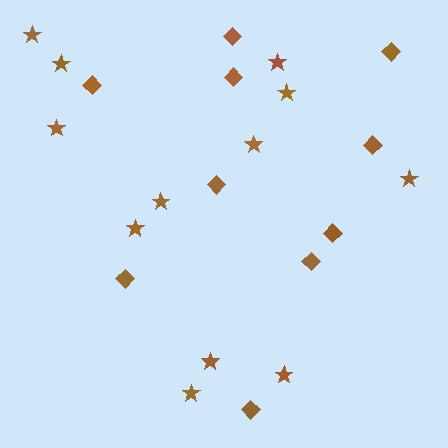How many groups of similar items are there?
There are 2 groups: one group of stars (12) and one group of diamonds (10).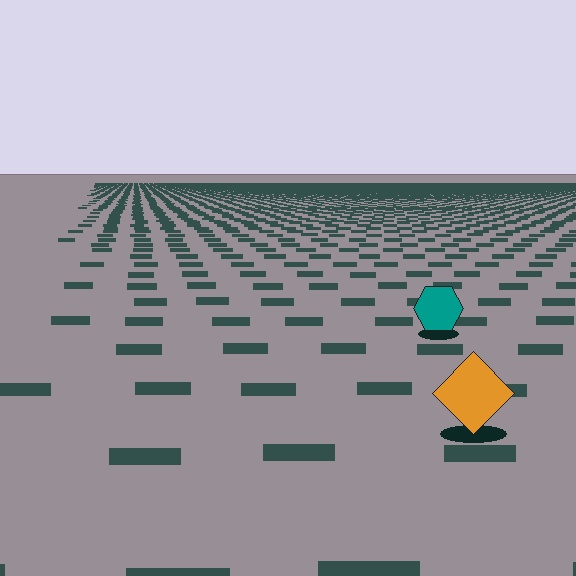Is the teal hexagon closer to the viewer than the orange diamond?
No. The orange diamond is closer — you can tell from the texture gradient: the ground texture is coarser near it.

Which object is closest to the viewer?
The orange diamond is closest. The texture marks near it are larger and more spread out.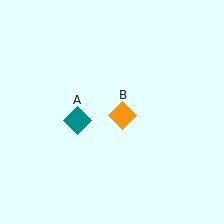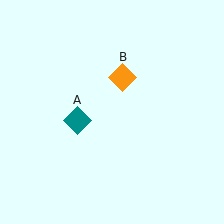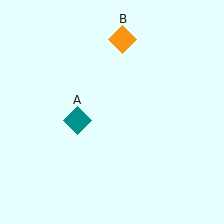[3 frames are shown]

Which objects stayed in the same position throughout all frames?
Teal diamond (object A) remained stationary.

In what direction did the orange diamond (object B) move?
The orange diamond (object B) moved up.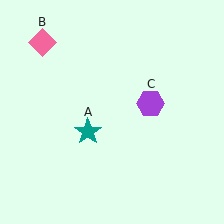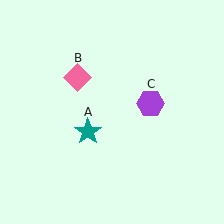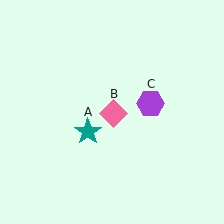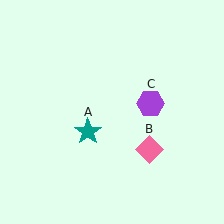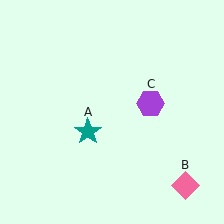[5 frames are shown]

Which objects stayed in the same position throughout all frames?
Teal star (object A) and purple hexagon (object C) remained stationary.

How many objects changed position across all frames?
1 object changed position: pink diamond (object B).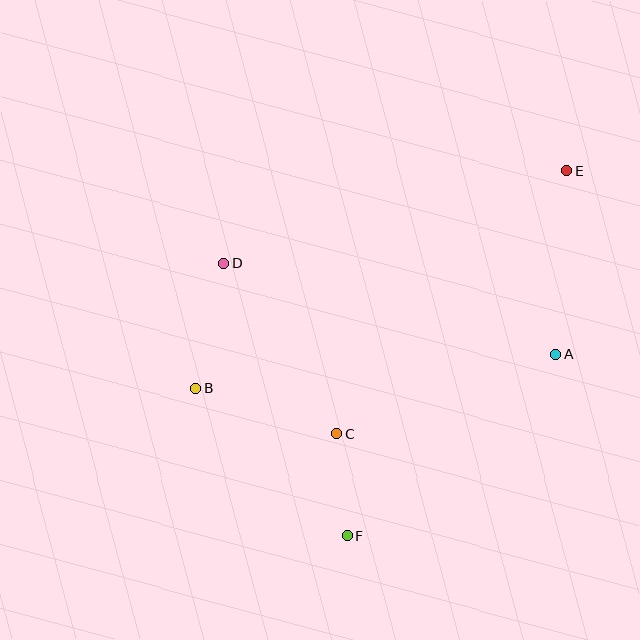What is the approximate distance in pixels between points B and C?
The distance between B and C is approximately 148 pixels.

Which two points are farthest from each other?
Points B and E are farthest from each other.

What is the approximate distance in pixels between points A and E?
The distance between A and E is approximately 183 pixels.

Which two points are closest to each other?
Points C and F are closest to each other.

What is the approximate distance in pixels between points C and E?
The distance between C and E is approximately 350 pixels.